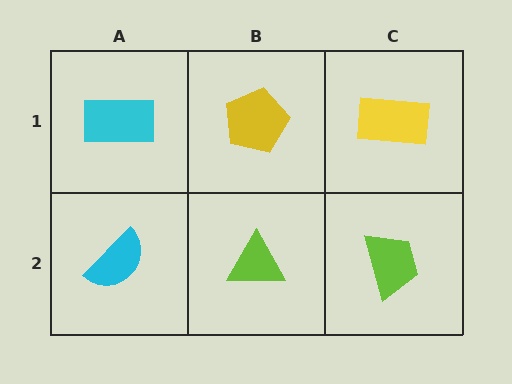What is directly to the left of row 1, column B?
A cyan rectangle.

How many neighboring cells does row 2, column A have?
2.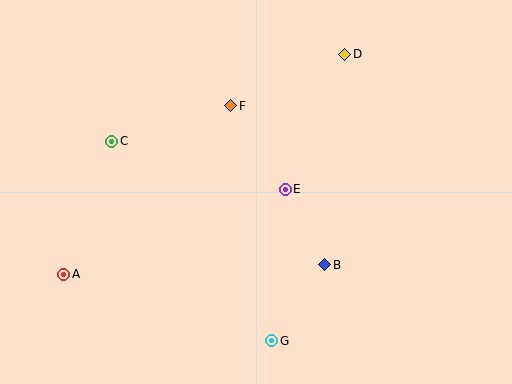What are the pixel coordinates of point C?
Point C is at (112, 141).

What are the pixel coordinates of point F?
Point F is at (231, 106).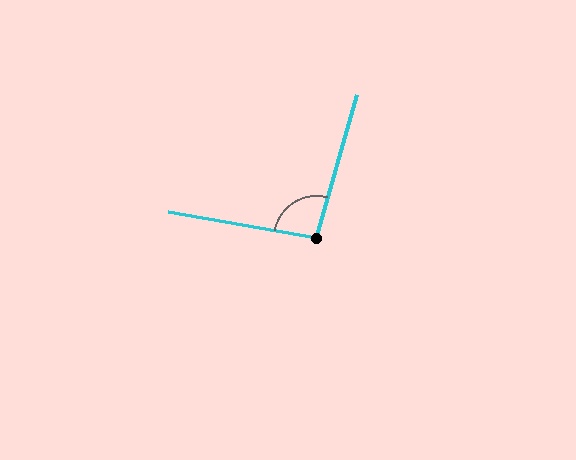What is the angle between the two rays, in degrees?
Approximately 96 degrees.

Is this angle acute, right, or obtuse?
It is obtuse.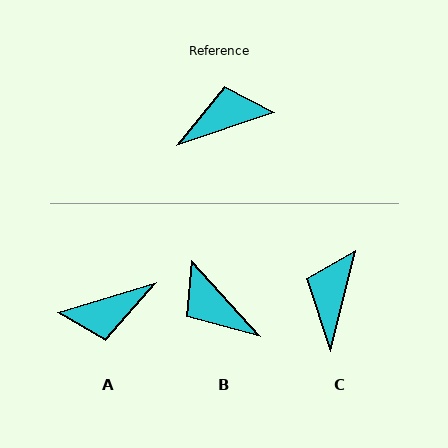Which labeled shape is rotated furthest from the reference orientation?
A, about 178 degrees away.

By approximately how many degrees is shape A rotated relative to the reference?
Approximately 178 degrees counter-clockwise.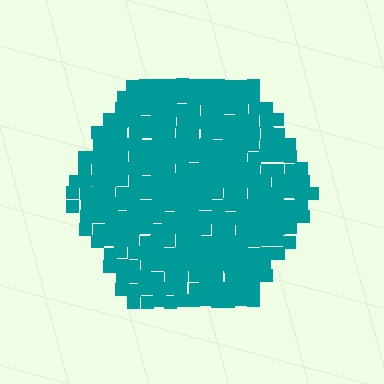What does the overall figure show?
The overall figure shows a hexagon.